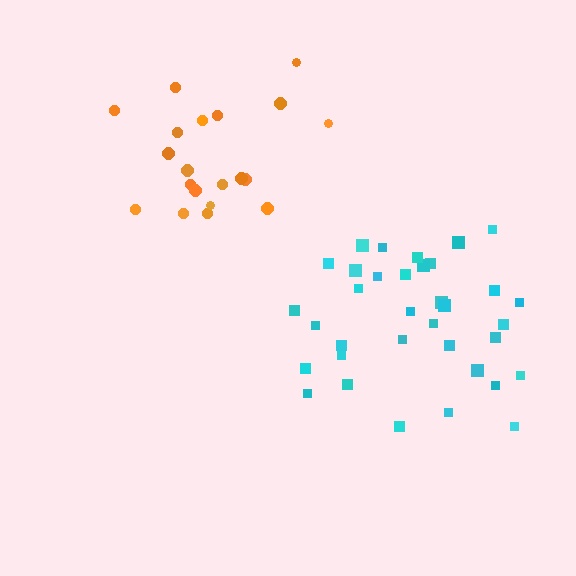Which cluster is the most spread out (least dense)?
Orange.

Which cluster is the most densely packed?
Cyan.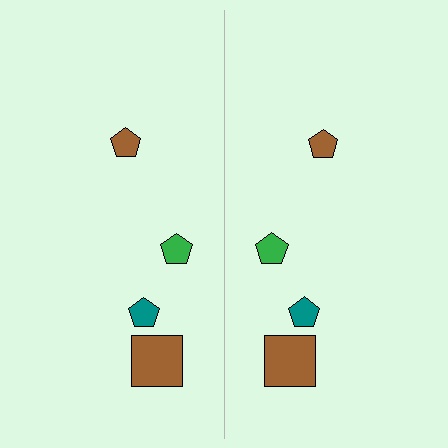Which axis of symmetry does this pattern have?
The pattern has a vertical axis of symmetry running through the center of the image.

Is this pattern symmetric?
Yes, this pattern has bilateral (reflection) symmetry.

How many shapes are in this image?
There are 8 shapes in this image.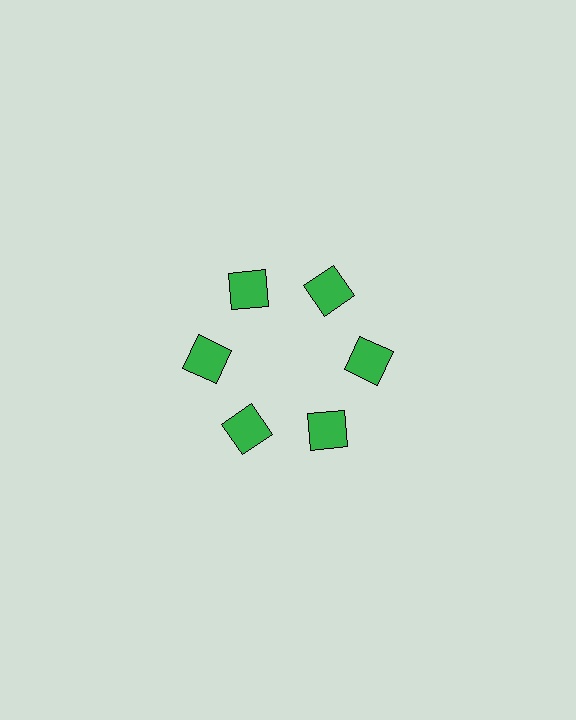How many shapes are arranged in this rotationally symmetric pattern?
There are 6 shapes, arranged in 6 groups of 1.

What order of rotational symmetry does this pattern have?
This pattern has 6-fold rotational symmetry.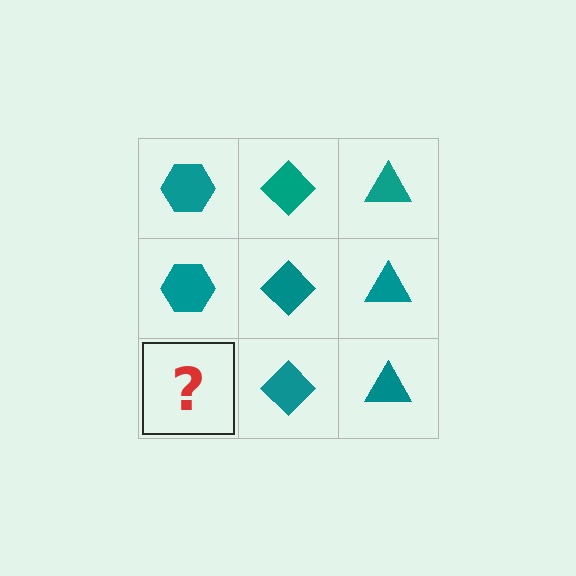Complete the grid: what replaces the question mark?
The question mark should be replaced with a teal hexagon.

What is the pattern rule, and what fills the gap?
The rule is that each column has a consistent shape. The gap should be filled with a teal hexagon.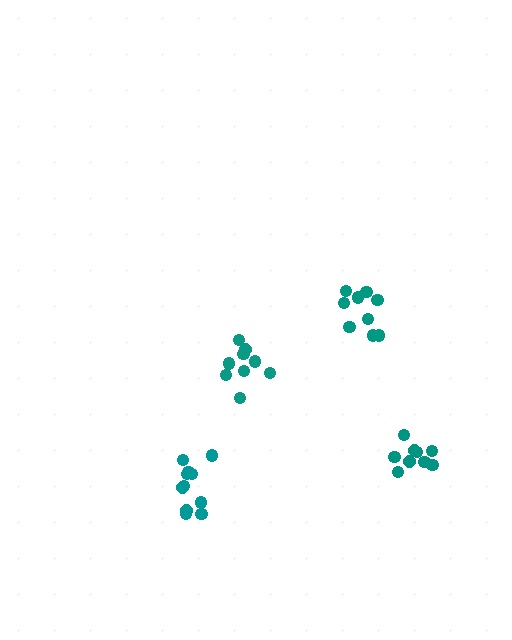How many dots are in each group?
Group 1: 9 dots, Group 2: 11 dots, Group 3: 9 dots, Group 4: 9 dots (38 total).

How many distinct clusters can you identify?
There are 4 distinct clusters.